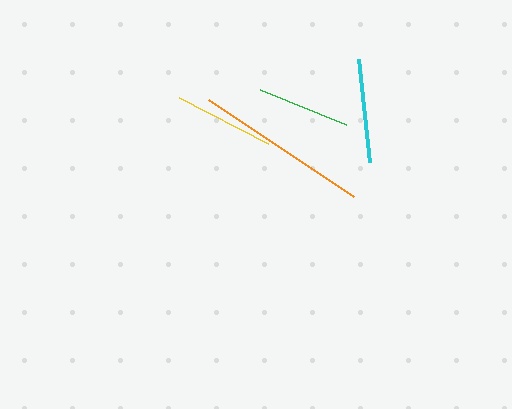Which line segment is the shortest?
The green line is the shortest at approximately 93 pixels.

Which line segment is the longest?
The orange line is the longest at approximately 174 pixels.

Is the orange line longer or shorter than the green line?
The orange line is longer than the green line.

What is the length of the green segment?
The green segment is approximately 93 pixels long.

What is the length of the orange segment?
The orange segment is approximately 174 pixels long.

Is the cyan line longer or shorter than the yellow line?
The cyan line is longer than the yellow line.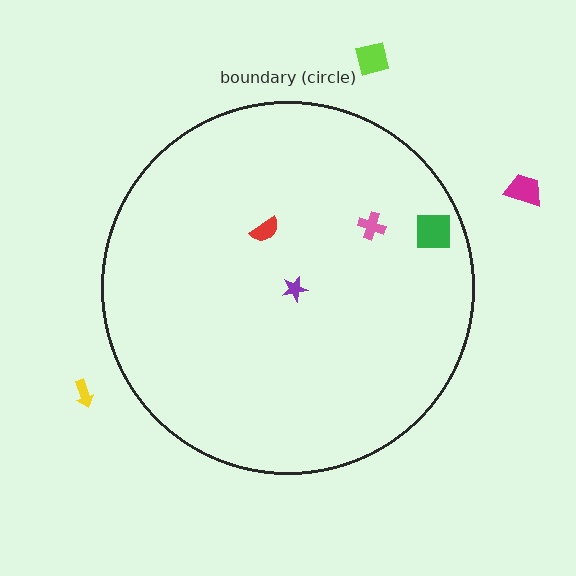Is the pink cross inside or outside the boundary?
Inside.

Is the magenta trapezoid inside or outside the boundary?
Outside.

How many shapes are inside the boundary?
4 inside, 3 outside.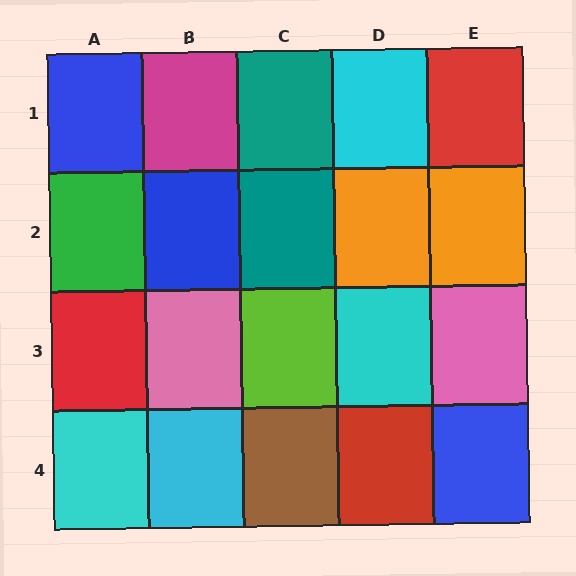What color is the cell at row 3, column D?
Cyan.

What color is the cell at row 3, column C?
Lime.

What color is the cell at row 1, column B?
Magenta.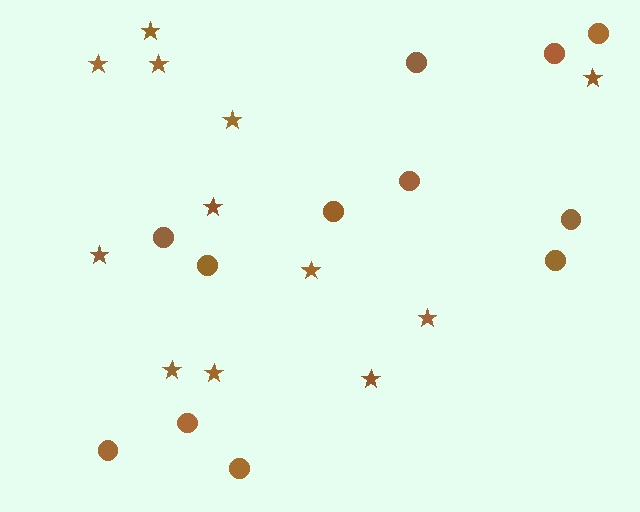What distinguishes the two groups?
There are 2 groups: one group of circles (12) and one group of stars (12).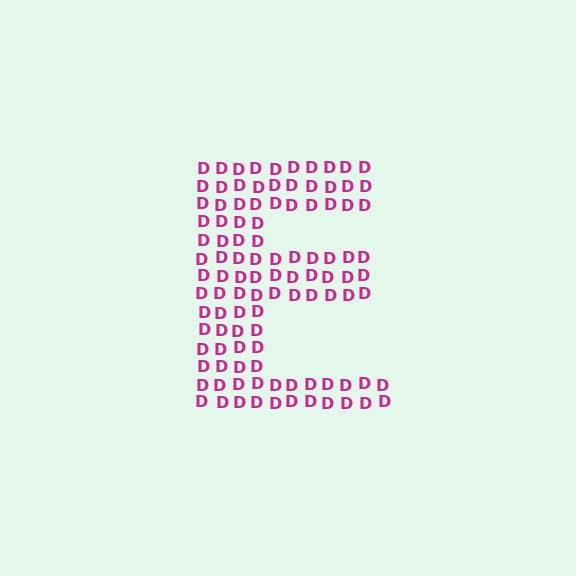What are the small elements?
The small elements are letter D's.